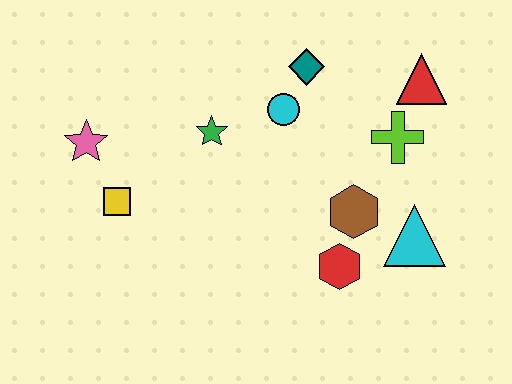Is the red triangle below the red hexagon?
No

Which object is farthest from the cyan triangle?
The pink star is farthest from the cyan triangle.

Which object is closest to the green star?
The cyan circle is closest to the green star.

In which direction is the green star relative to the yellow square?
The green star is to the right of the yellow square.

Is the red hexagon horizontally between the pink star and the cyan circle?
No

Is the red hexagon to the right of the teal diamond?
Yes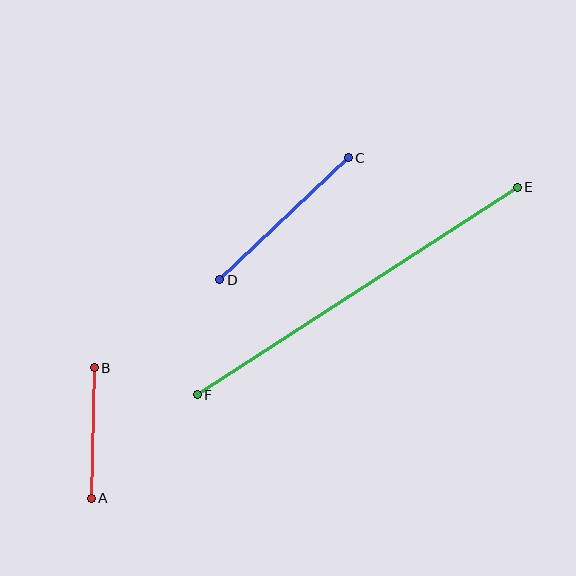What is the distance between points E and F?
The distance is approximately 382 pixels.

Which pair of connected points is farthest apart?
Points E and F are farthest apart.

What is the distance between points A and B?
The distance is approximately 131 pixels.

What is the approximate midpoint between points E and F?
The midpoint is at approximately (357, 291) pixels.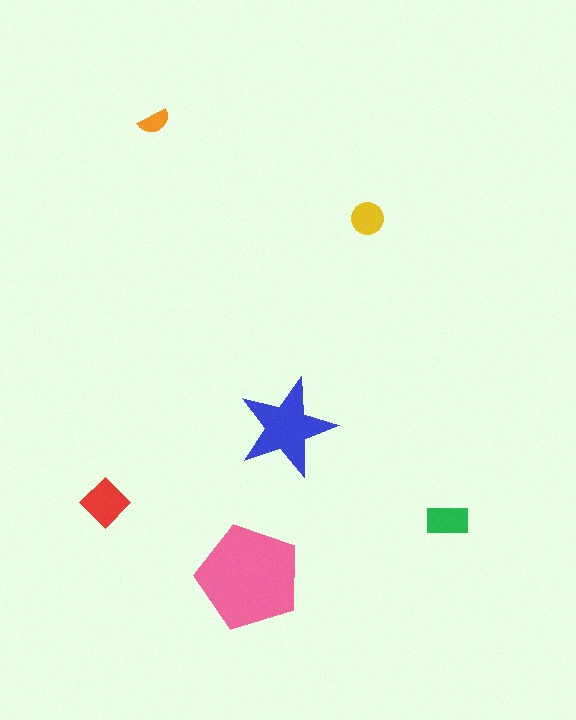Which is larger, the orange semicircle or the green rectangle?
The green rectangle.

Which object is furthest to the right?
The green rectangle is rightmost.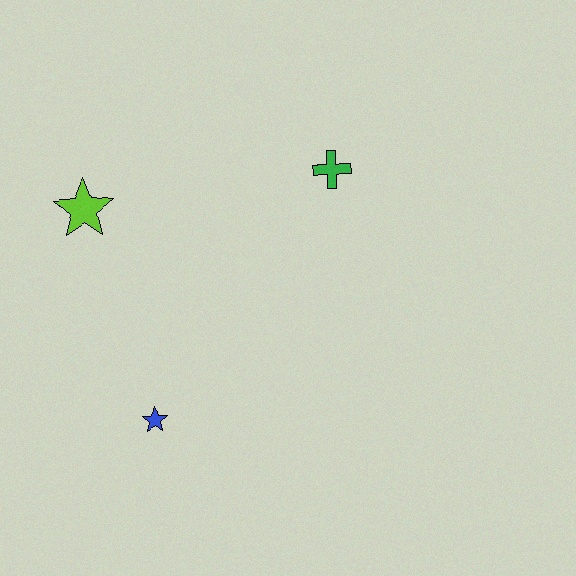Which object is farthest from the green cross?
The blue star is farthest from the green cross.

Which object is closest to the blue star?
The lime star is closest to the blue star.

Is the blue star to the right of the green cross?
No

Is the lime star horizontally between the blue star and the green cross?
No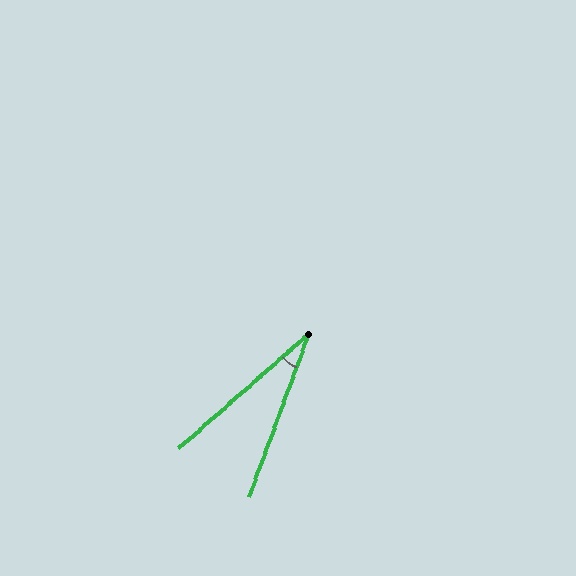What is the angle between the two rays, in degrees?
Approximately 28 degrees.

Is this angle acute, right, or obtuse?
It is acute.